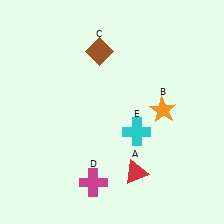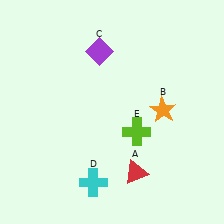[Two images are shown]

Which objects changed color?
C changed from brown to purple. D changed from magenta to cyan. E changed from cyan to lime.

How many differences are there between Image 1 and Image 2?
There are 3 differences between the two images.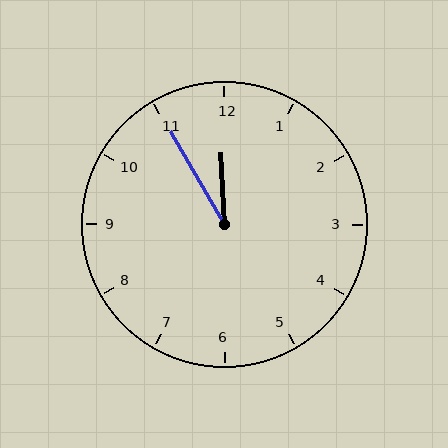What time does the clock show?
11:55.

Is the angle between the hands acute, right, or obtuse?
It is acute.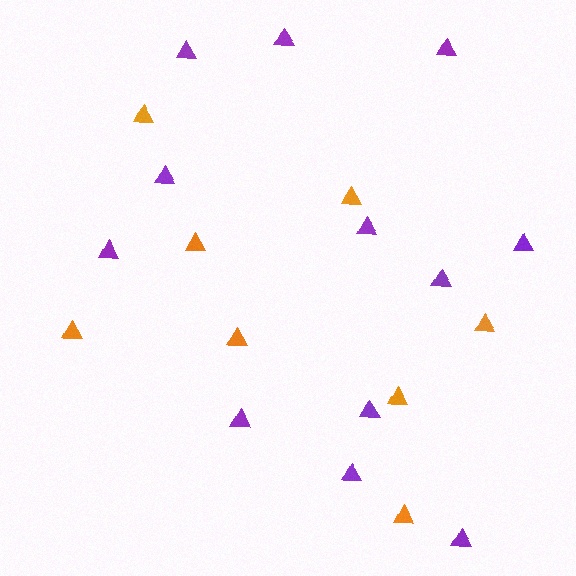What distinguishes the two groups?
There are 2 groups: one group of orange triangles (8) and one group of purple triangles (12).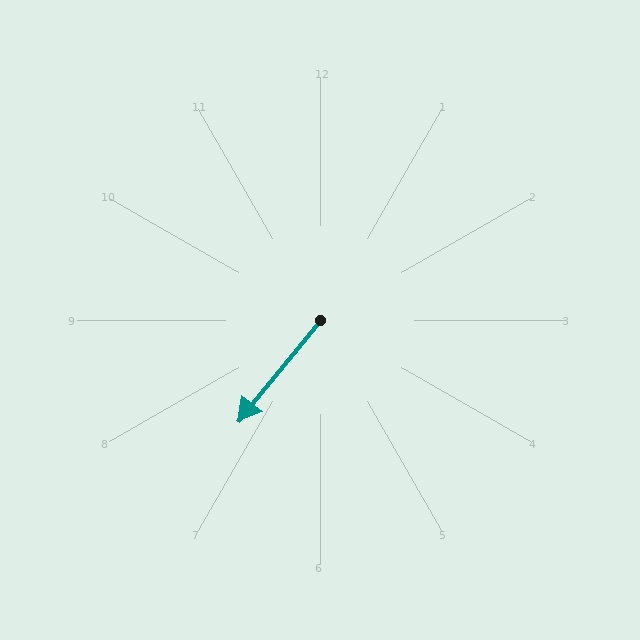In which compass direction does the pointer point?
Southwest.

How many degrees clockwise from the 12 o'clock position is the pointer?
Approximately 219 degrees.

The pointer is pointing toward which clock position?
Roughly 7 o'clock.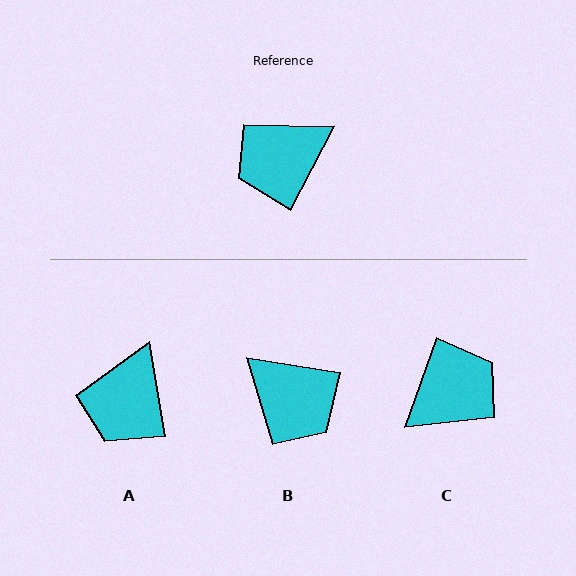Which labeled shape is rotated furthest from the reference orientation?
C, about 172 degrees away.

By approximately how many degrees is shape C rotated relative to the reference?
Approximately 172 degrees clockwise.